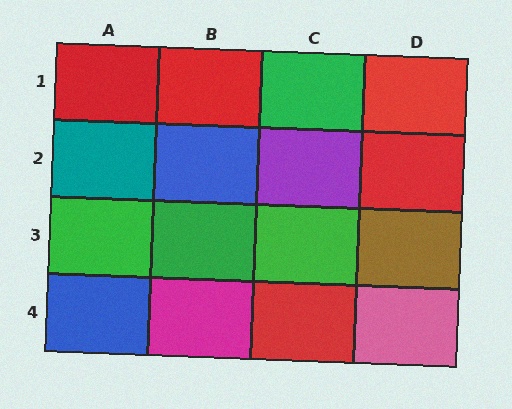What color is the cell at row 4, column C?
Red.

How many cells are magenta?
1 cell is magenta.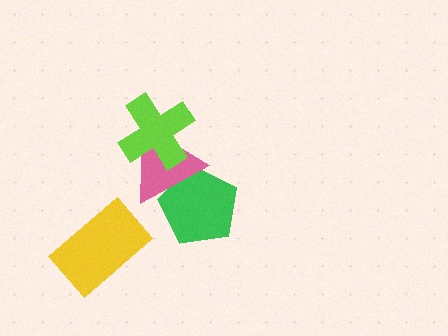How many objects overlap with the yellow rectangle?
0 objects overlap with the yellow rectangle.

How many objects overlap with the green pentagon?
1 object overlaps with the green pentagon.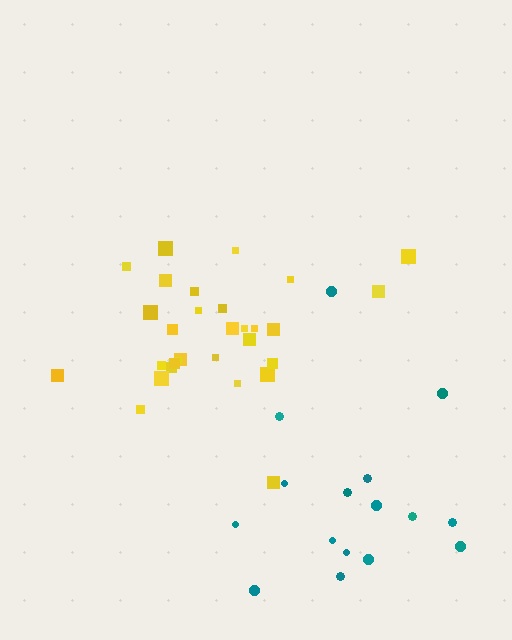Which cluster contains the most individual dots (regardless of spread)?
Yellow (30).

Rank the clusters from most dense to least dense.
yellow, teal.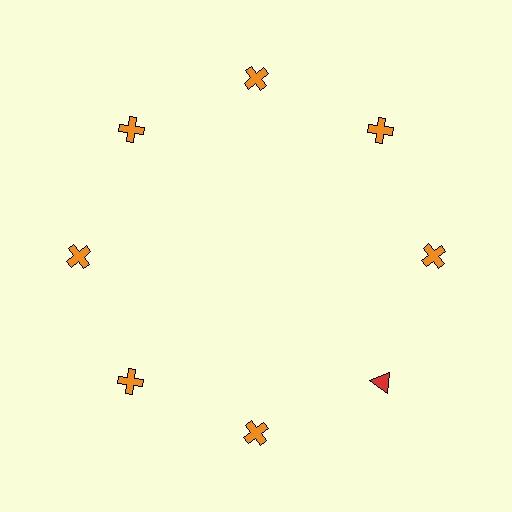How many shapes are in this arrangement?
There are 8 shapes arranged in a ring pattern.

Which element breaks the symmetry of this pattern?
The red triangle at roughly the 4 o'clock position breaks the symmetry. All other shapes are orange crosses.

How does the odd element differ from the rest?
It differs in both color (red instead of orange) and shape (triangle instead of cross).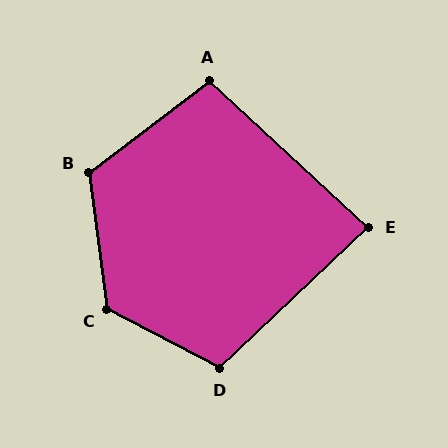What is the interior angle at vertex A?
Approximately 100 degrees (obtuse).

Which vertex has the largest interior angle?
C, at approximately 125 degrees.